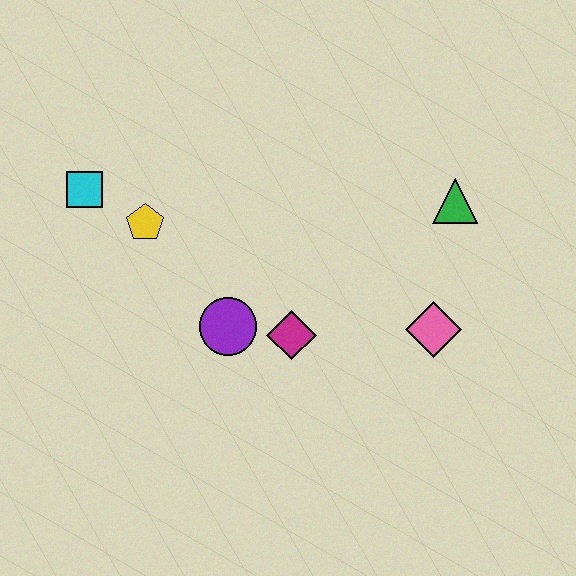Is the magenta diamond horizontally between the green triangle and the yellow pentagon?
Yes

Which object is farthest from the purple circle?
The green triangle is farthest from the purple circle.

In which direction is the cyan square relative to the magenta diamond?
The cyan square is to the left of the magenta diamond.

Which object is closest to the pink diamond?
The green triangle is closest to the pink diamond.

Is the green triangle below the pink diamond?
No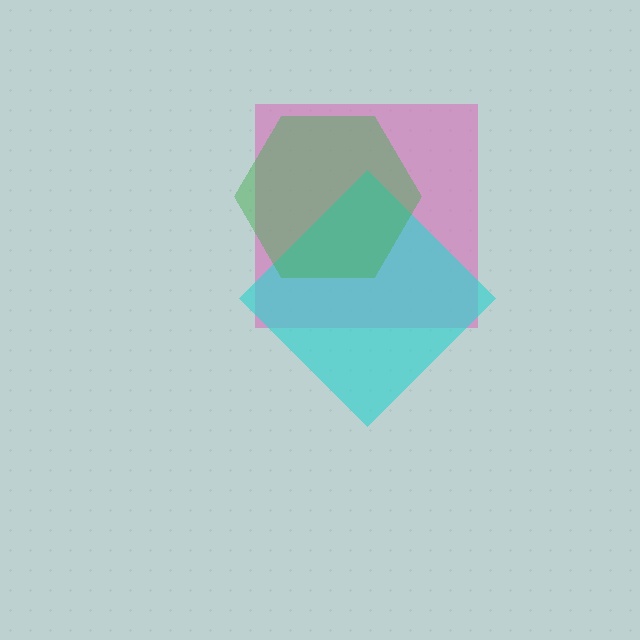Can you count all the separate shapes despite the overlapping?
Yes, there are 3 separate shapes.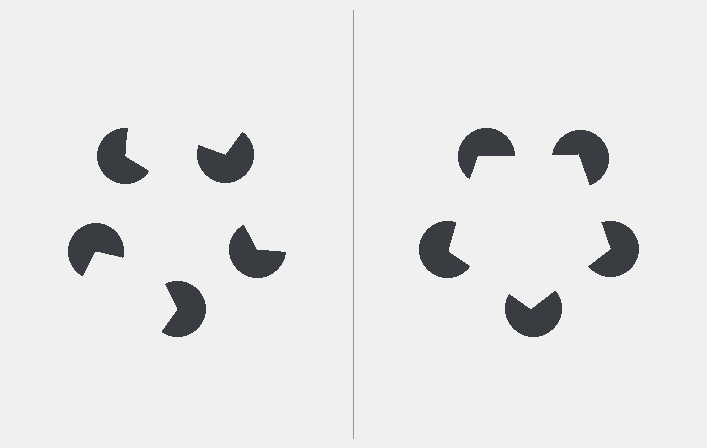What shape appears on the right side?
An illusory pentagon.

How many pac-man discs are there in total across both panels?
10 — 5 on each side.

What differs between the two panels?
The pac-man discs are positioned identically on both sides; only the wedge orientations differ. On the right they align to a pentagon; on the left they are misaligned.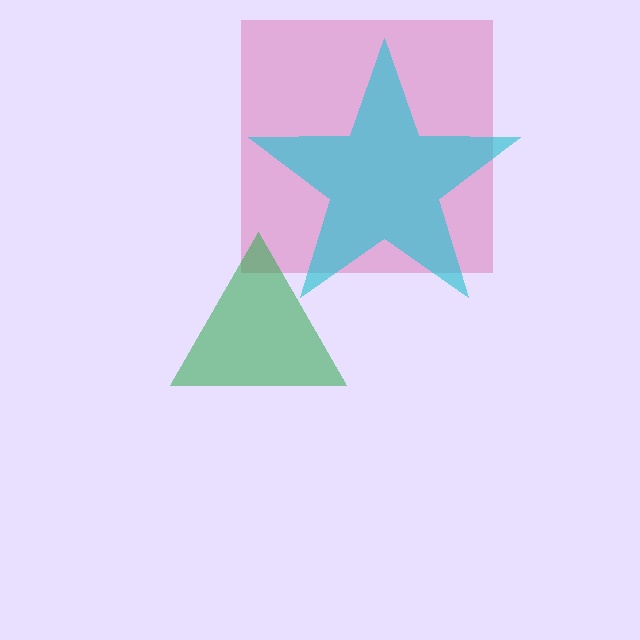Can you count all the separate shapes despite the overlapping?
Yes, there are 3 separate shapes.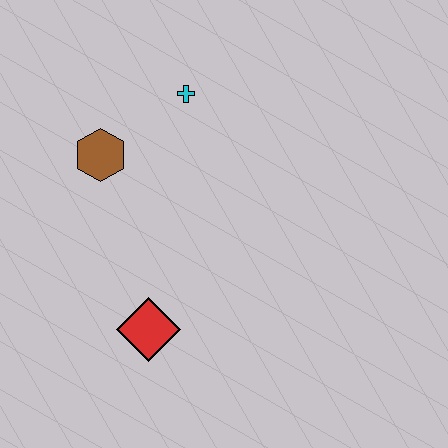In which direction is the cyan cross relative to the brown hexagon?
The cyan cross is to the right of the brown hexagon.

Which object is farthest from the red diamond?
The cyan cross is farthest from the red diamond.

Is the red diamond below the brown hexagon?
Yes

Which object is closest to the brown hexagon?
The cyan cross is closest to the brown hexagon.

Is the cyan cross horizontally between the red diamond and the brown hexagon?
No